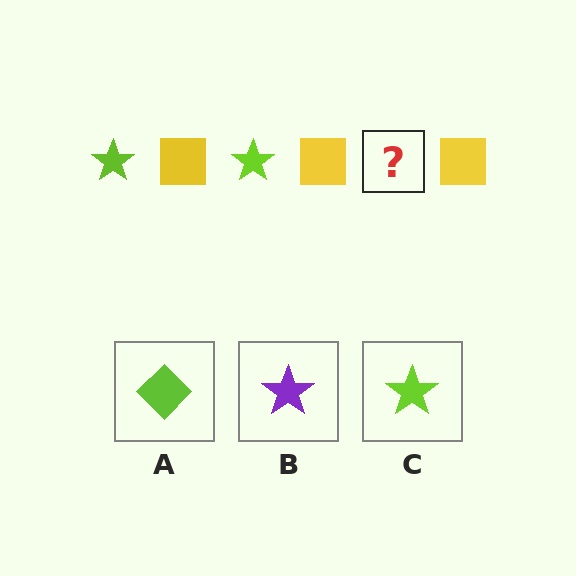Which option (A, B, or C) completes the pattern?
C.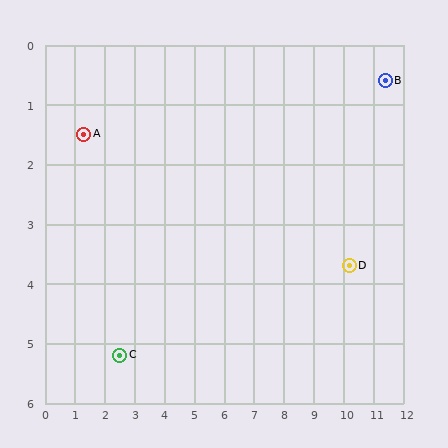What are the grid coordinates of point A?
Point A is at approximately (1.3, 1.5).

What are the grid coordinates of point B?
Point B is at approximately (11.4, 0.6).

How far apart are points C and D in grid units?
Points C and D are about 7.8 grid units apart.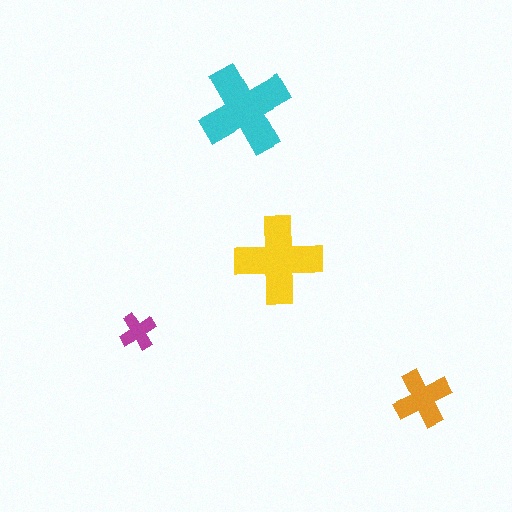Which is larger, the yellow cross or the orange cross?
The yellow one.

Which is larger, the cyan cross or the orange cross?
The cyan one.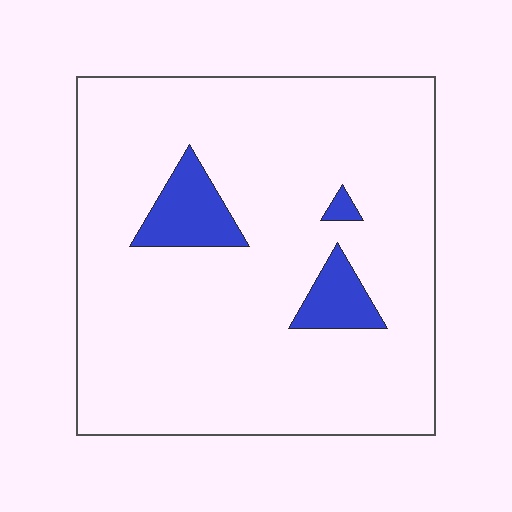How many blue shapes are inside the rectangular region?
3.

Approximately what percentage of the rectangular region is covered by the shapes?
Approximately 10%.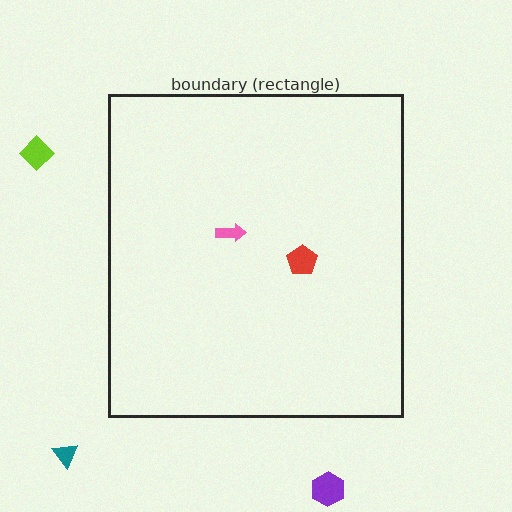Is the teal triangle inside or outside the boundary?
Outside.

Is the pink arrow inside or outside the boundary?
Inside.